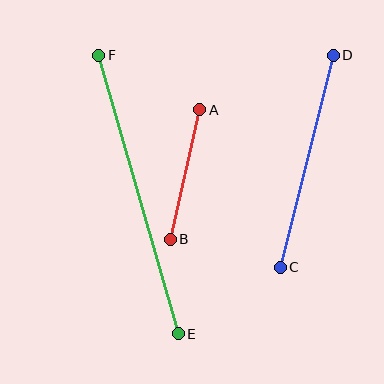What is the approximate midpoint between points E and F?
The midpoint is at approximately (139, 194) pixels.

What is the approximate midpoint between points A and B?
The midpoint is at approximately (185, 174) pixels.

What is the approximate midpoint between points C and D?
The midpoint is at approximately (307, 161) pixels.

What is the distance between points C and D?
The distance is approximately 219 pixels.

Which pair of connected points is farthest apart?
Points E and F are farthest apart.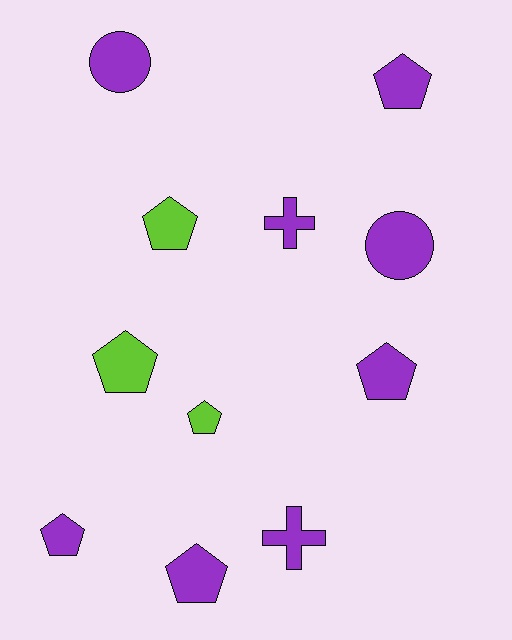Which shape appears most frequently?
Pentagon, with 7 objects.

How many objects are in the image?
There are 11 objects.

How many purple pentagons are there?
There are 4 purple pentagons.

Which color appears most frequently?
Purple, with 8 objects.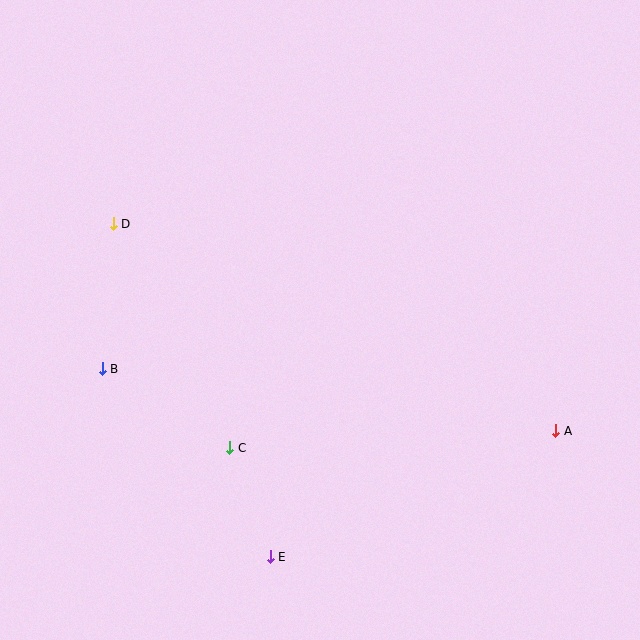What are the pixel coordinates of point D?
Point D is at (113, 224).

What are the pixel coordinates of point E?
Point E is at (270, 557).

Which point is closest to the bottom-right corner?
Point A is closest to the bottom-right corner.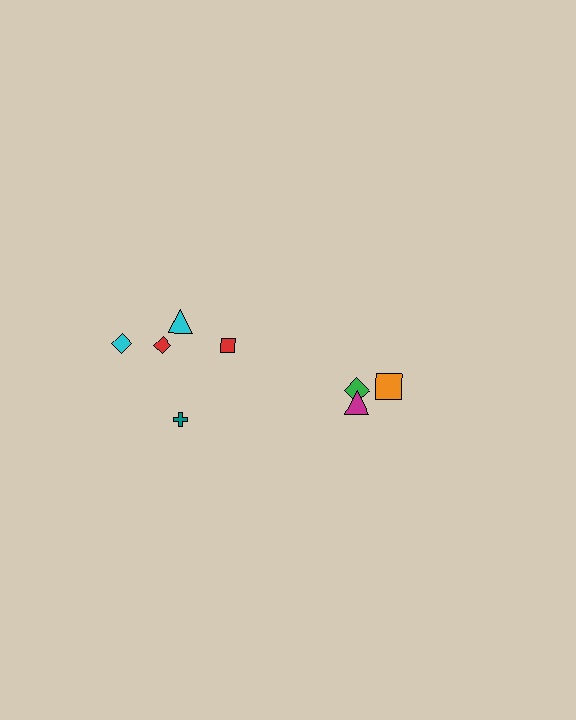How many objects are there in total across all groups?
There are 8 objects.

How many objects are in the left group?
There are 5 objects.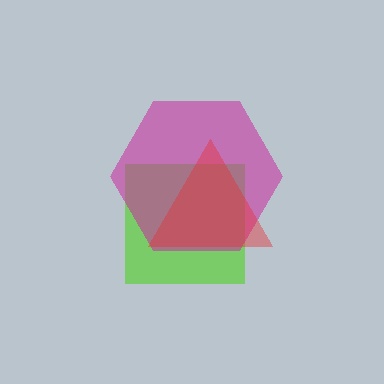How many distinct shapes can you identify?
There are 3 distinct shapes: a lime square, a magenta hexagon, a red triangle.